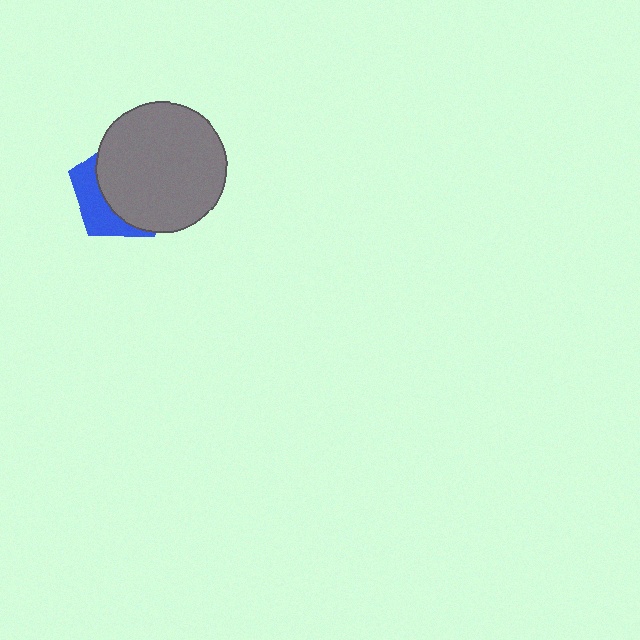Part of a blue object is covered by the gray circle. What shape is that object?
It is a pentagon.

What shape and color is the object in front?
The object in front is a gray circle.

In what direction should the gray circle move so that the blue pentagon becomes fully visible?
The gray circle should move right. That is the shortest direction to clear the overlap and leave the blue pentagon fully visible.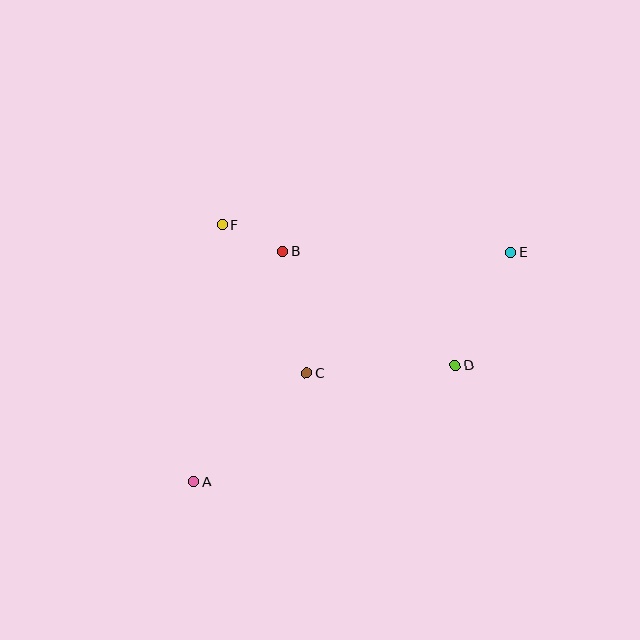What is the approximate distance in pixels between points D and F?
The distance between D and F is approximately 272 pixels.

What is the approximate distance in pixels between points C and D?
The distance between C and D is approximately 149 pixels.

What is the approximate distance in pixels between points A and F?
The distance between A and F is approximately 258 pixels.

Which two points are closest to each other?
Points B and F are closest to each other.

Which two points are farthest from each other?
Points A and E are farthest from each other.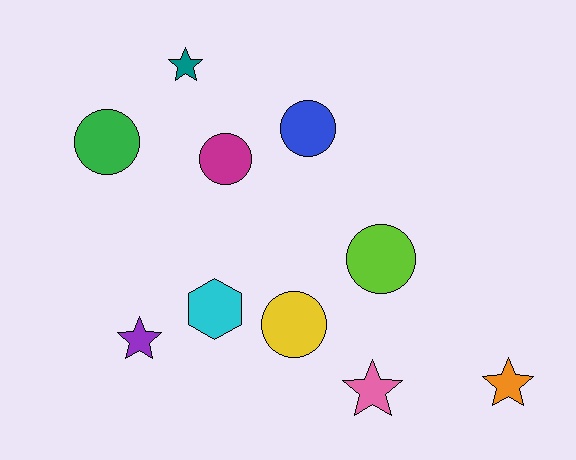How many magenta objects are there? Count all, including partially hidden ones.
There is 1 magenta object.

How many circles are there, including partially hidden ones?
There are 5 circles.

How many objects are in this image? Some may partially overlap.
There are 10 objects.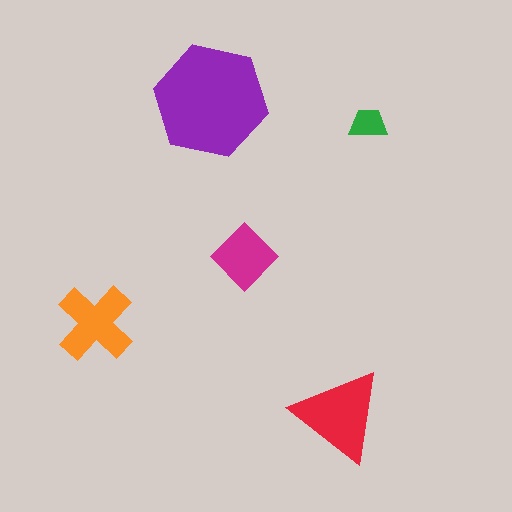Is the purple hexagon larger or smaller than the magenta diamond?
Larger.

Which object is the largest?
The purple hexagon.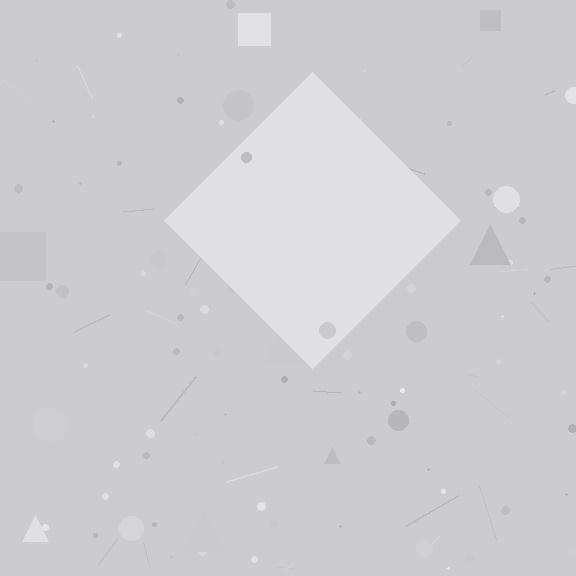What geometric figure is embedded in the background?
A diamond is embedded in the background.